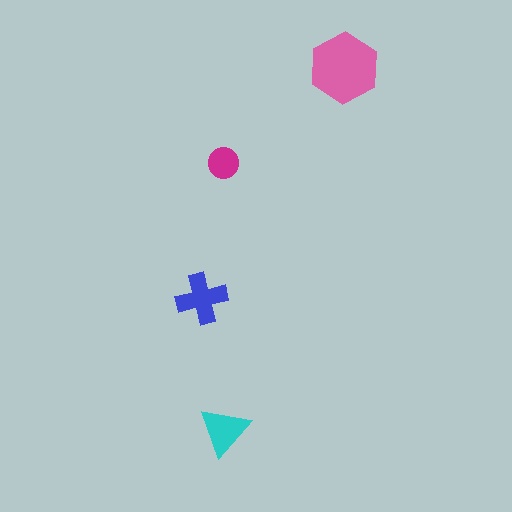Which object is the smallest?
The magenta circle.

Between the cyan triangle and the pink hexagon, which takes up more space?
The pink hexagon.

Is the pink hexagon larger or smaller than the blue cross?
Larger.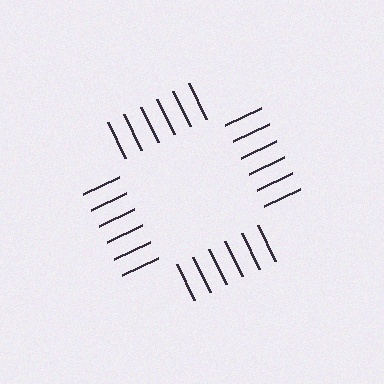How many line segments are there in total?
24 — 6 along each of the 4 edges.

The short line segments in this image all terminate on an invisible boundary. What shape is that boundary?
An illusory square — the line segments terminate on its edges but no continuous stroke is drawn.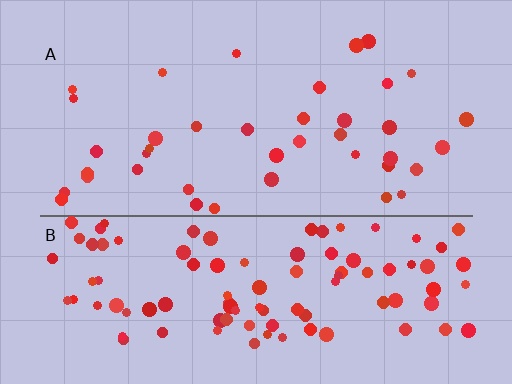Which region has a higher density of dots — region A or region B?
B (the bottom).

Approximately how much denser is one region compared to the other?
Approximately 2.6× — region B over region A.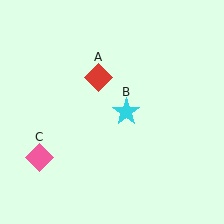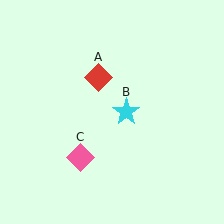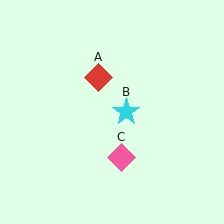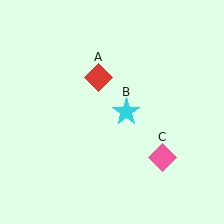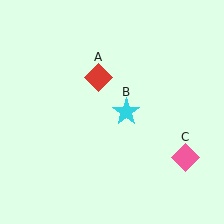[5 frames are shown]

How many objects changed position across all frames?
1 object changed position: pink diamond (object C).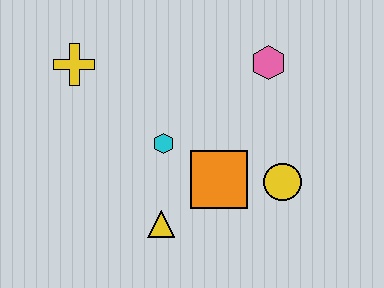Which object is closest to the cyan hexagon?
The orange square is closest to the cyan hexagon.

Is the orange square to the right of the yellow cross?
Yes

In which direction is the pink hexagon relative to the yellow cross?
The pink hexagon is to the right of the yellow cross.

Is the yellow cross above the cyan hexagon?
Yes